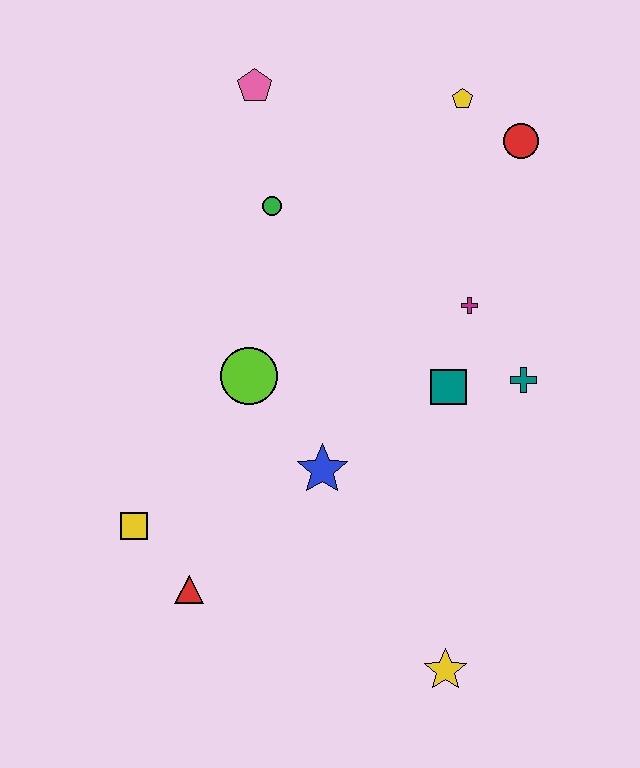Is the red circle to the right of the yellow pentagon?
Yes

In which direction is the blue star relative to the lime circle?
The blue star is below the lime circle.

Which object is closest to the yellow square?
The red triangle is closest to the yellow square.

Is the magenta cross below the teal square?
No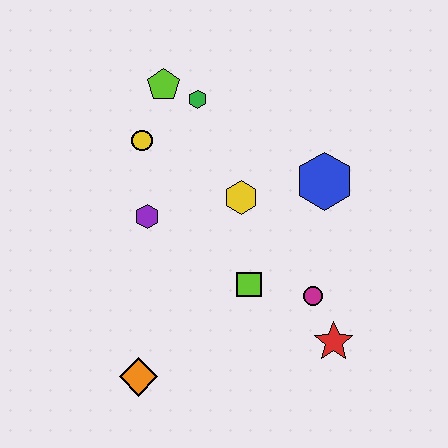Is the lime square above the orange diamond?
Yes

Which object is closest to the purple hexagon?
The yellow circle is closest to the purple hexagon.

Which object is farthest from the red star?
The lime pentagon is farthest from the red star.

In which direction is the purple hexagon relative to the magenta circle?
The purple hexagon is to the left of the magenta circle.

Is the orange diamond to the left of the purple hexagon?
Yes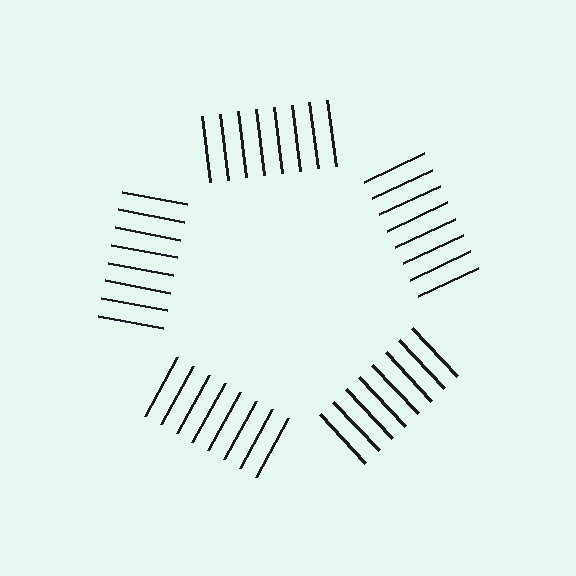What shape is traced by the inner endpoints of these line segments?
An illusory pentagon — the line segments terminate on its edges but no continuous stroke is drawn.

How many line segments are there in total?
40 — 8 along each of the 5 edges.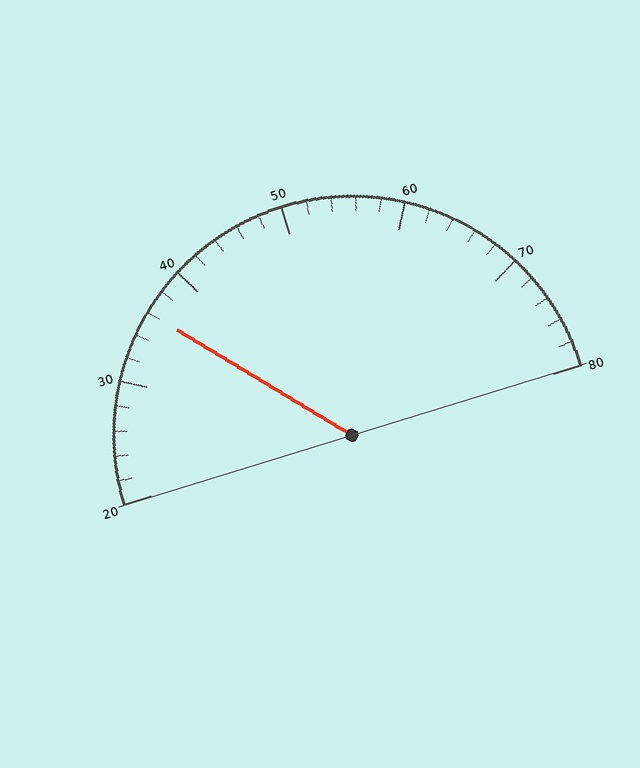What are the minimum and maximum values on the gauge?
The gauge ranges from 20 to 80.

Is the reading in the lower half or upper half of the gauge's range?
The reading is in the lower half of the range (20 to 80).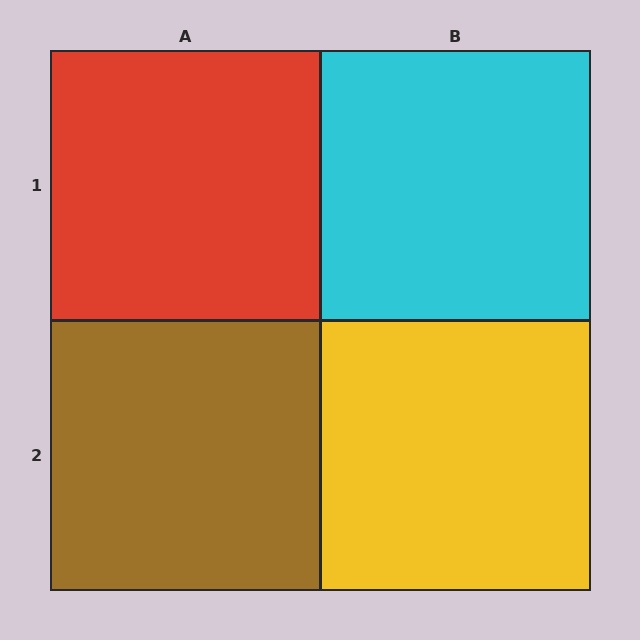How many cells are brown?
1 cell is brown.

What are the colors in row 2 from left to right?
Brown, yellow.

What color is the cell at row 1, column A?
Red.